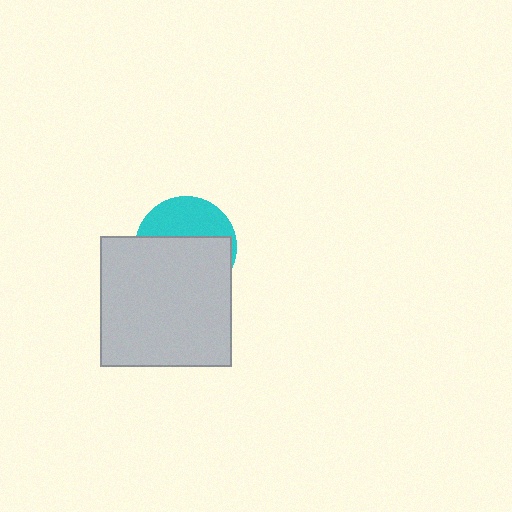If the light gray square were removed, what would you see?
You would see the complete cyan circle.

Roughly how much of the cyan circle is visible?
A small part of it is visible (roughly 38%).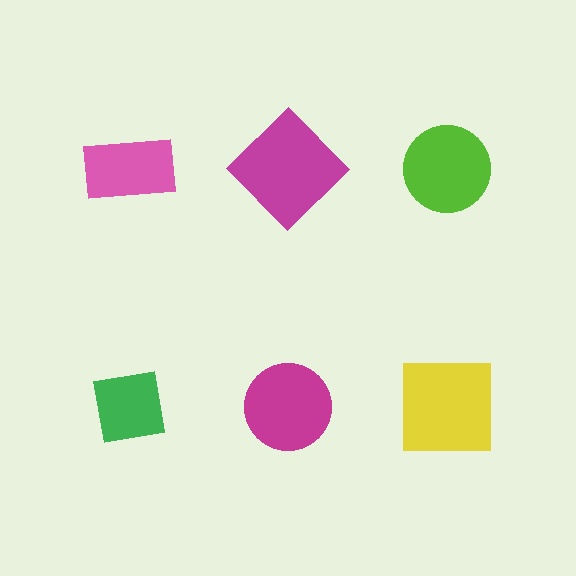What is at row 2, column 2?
A magenta circle.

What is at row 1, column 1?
A pink rectangle.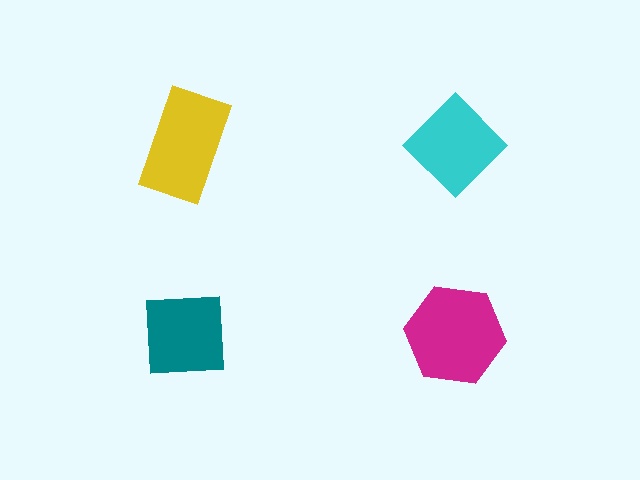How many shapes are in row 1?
2 shapes.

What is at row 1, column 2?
A cyan diamond.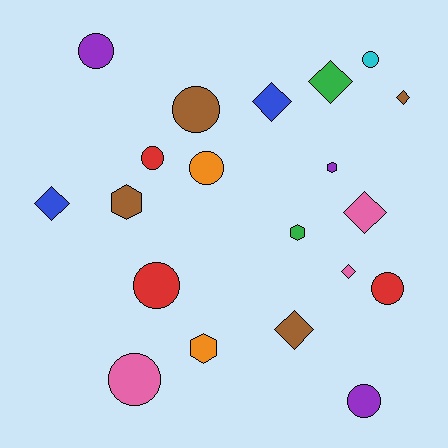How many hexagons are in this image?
There are 4 hexagons.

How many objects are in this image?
There are 20 objects.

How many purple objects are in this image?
There are 3 purple objects.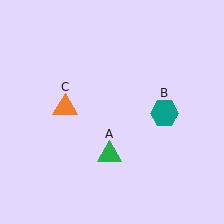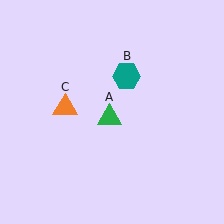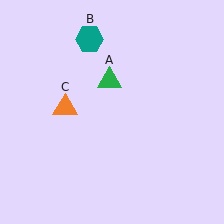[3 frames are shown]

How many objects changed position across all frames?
2 objects changed position: green triangle (object A), teal hexagon (object B).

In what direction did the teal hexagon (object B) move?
The teal hexagon (object B) moved up and to the left.